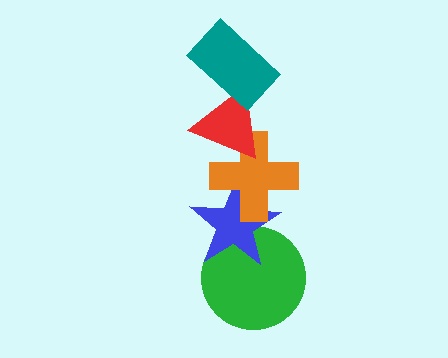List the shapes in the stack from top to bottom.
From top to bottom: the teal rectangle, the red triangle, the orange cross, the blue star, the green circle.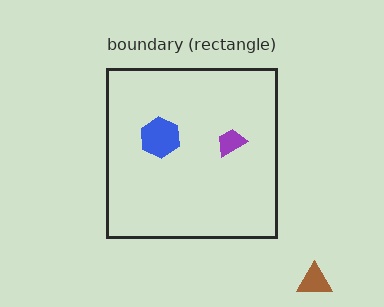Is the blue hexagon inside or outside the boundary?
Inside.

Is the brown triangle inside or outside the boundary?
Outside.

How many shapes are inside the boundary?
2 inside, 1 outside.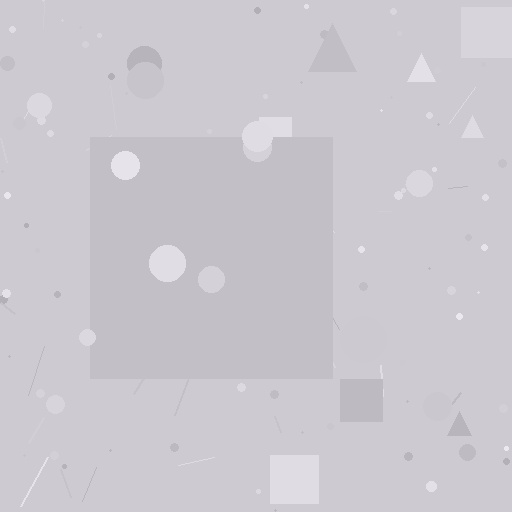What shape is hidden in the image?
A square is hidden in the image.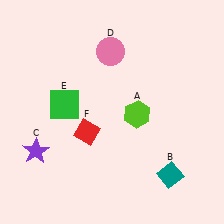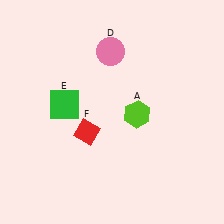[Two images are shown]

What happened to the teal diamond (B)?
The teal diamond (B) was removed in Image 2. It was in the bottom-right area of Image 1.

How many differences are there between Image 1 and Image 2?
There are 2 differences between the two images.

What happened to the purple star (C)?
The purple star (C) was removed in Image 2. It was in the bottom-left area of Image 1.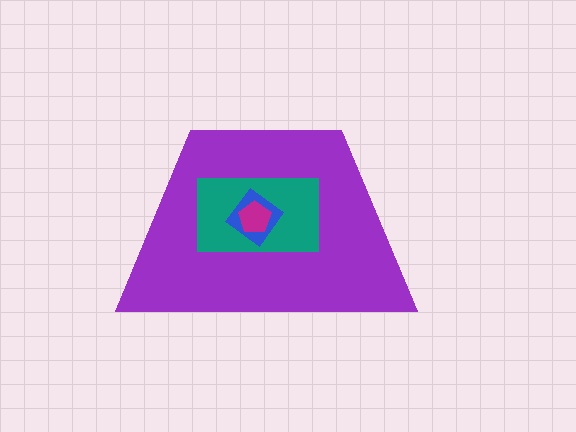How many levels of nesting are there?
4.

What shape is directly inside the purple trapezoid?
The teal rectangle.